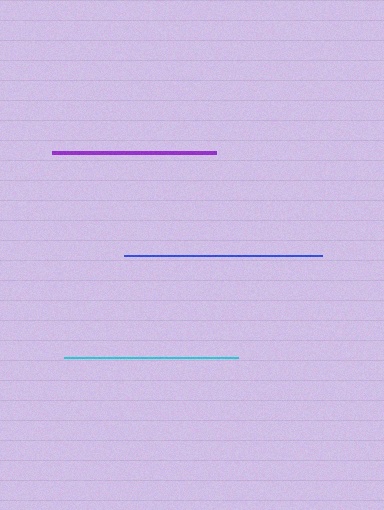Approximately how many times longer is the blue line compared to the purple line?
The blue line is approximately 1.2 times the length of the purple line.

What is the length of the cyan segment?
The cyan segment is approximately 173 pixels long.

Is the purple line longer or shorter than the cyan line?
The cyan line is longer than the purple line.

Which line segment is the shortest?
The purple line is the shortest at approximately 164 pixels.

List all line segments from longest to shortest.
From longest to shortest: blue, cyan, purple.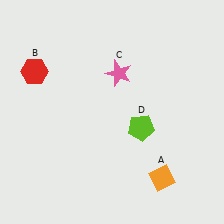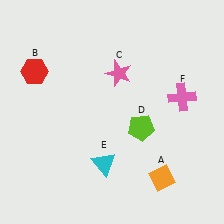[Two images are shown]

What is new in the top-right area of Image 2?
A pink cross (F) was added in the top-right area of Image 2.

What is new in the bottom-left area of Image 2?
A cyan triangle (E) was added in the bottom-left area of Image 2.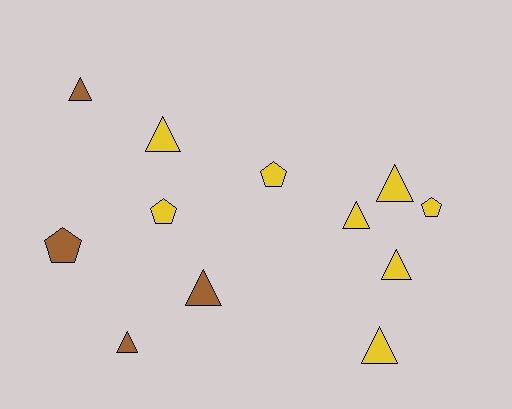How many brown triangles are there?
There are 3 brown triangles.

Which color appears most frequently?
Yellow, with 8 objects.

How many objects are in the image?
There are 12 objects.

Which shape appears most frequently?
Triangle, with 8 objects.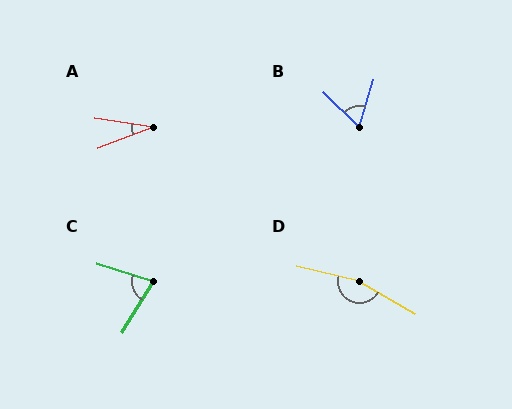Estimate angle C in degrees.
Approximately 76 degrees.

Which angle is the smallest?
A, at approximately 30 degrees.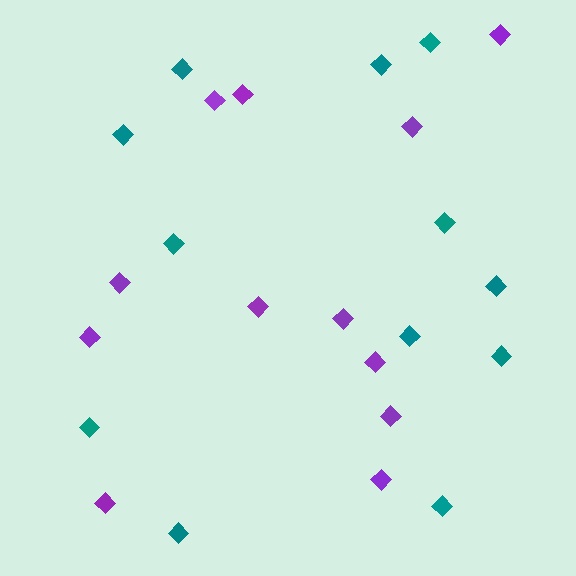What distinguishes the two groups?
There are 2 groups: one group of teal diamonds (12) and one group of purple diamonds (12).